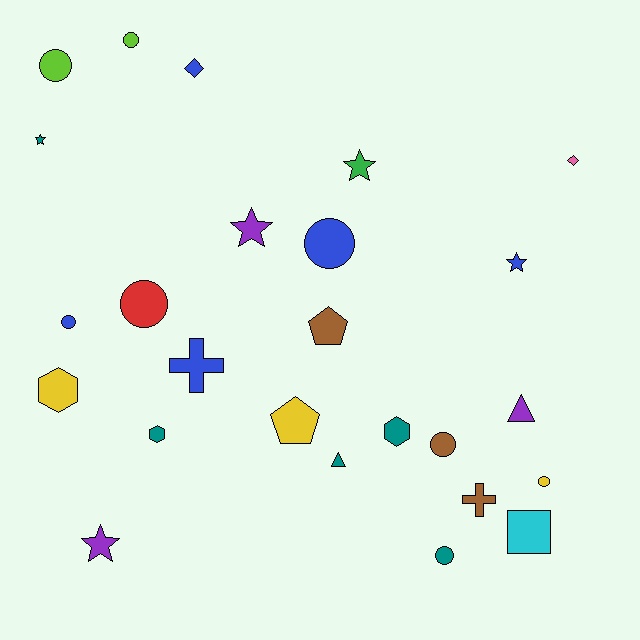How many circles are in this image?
There are 8 circles.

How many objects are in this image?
There are 25 objects.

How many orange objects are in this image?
There are no orange objects.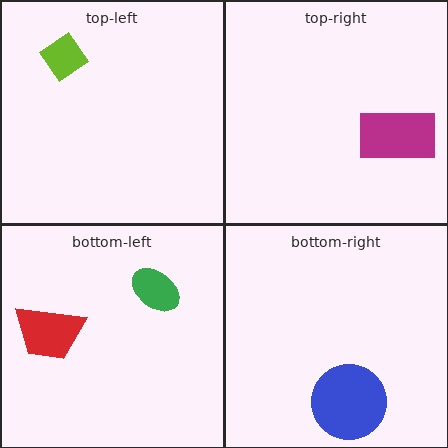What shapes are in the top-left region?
The lime diamond.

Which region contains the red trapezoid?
The bottom-left region.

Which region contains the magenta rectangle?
The top-right region.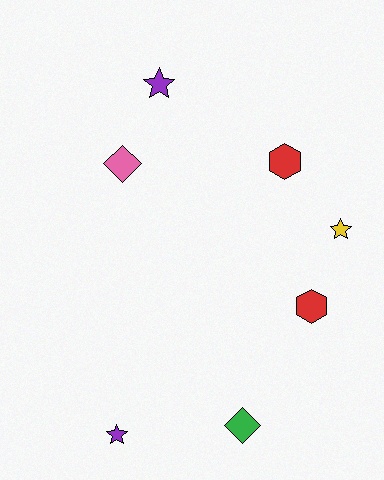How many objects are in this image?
There are 7 objects.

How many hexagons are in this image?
There are 2 hexagons.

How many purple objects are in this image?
There are 2 purple objects.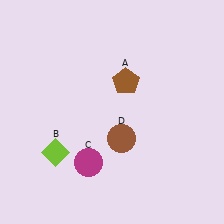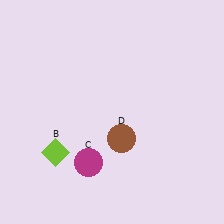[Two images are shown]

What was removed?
The brown pentagon (A) was removed in Image 2.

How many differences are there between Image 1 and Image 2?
There is 1 difference between the two images.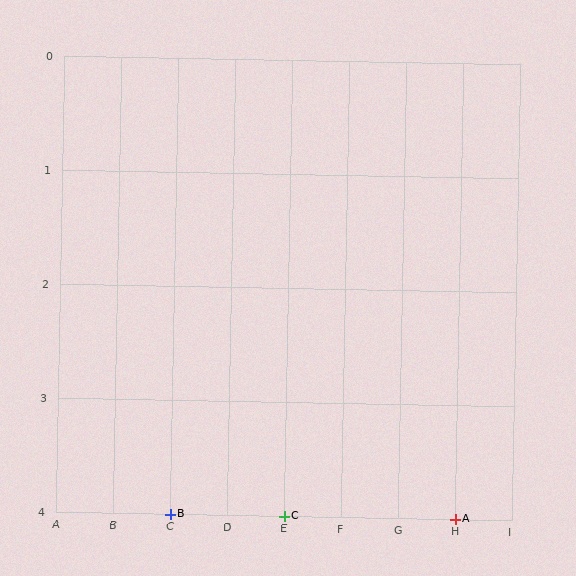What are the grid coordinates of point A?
Point A is at grid coordinates (H, 4).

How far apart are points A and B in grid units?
Points A and B are 5 columns apart.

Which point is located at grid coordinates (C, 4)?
Point B is at (C, 4).